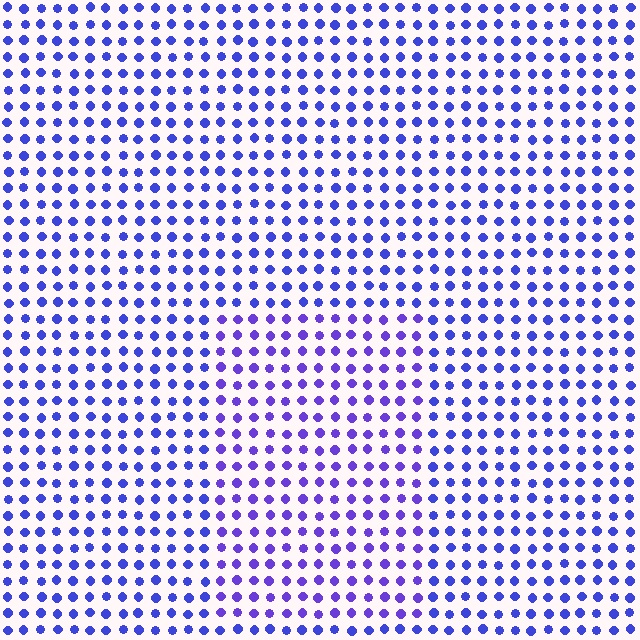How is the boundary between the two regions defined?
The boundary is defined purely by a slight shift in hue (about 21 degrees). Spacing, size, and orientation are identical on both sides.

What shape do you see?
I see a rectangle.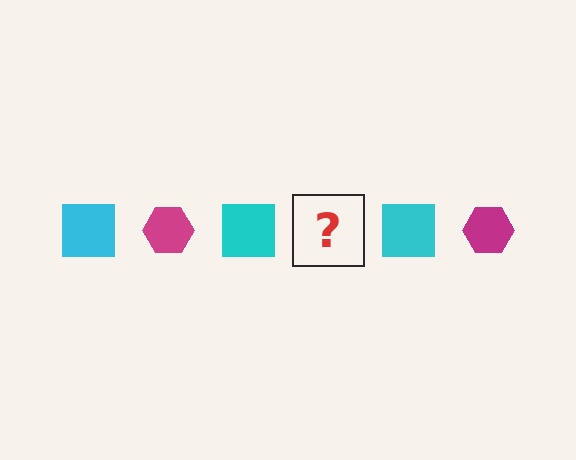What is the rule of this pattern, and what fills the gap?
The rule is that the pattern alternates between cyan square and magenta hexagon. The gap should be filled with a magenta hexagon.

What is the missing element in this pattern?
The missing element is a magenta hexagon.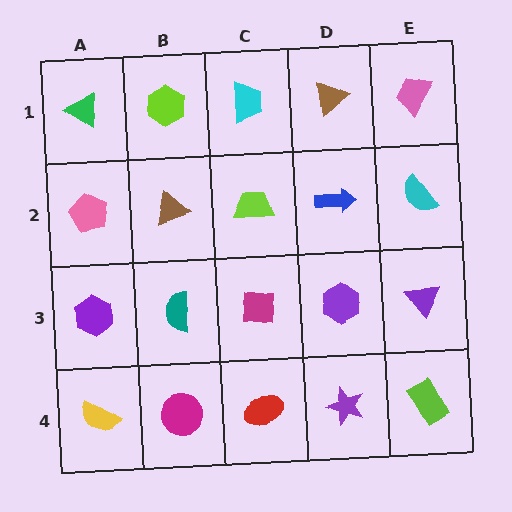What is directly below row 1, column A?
A pink pentagon.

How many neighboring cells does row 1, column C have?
3.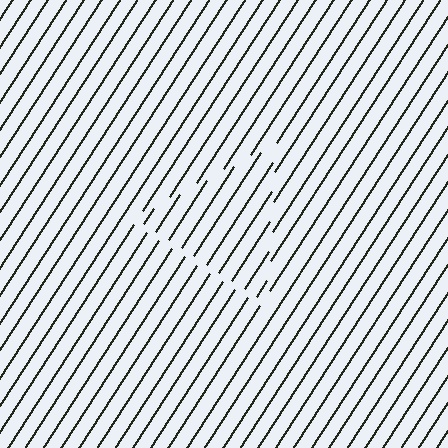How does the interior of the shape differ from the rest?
The interior of the shape contains the same grating, shifted by half a period — the contour is defined by the phase discontinuity where line-ends from the inner and outer gratings abut.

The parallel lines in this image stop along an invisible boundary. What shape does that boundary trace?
An illusory triangle. The interior of the shape contains the same grating, shifted by half a period — the contour is defined by the phase discontinuity where line-ends from the inner and outer gratings abut.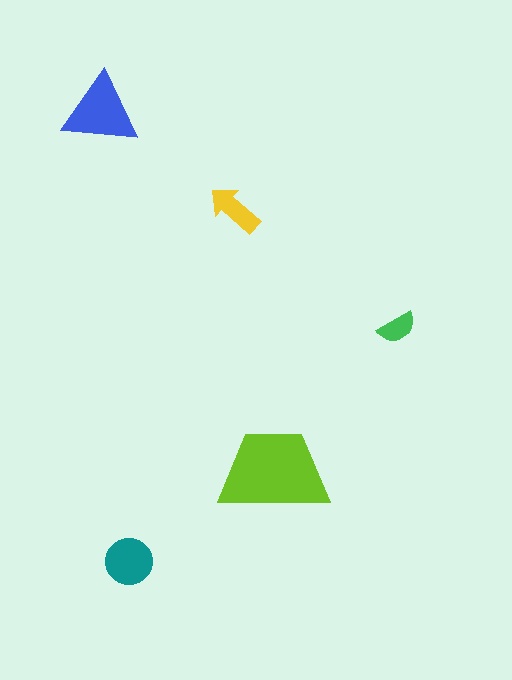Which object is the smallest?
The green semicircle.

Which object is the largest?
The lime trapezoid.